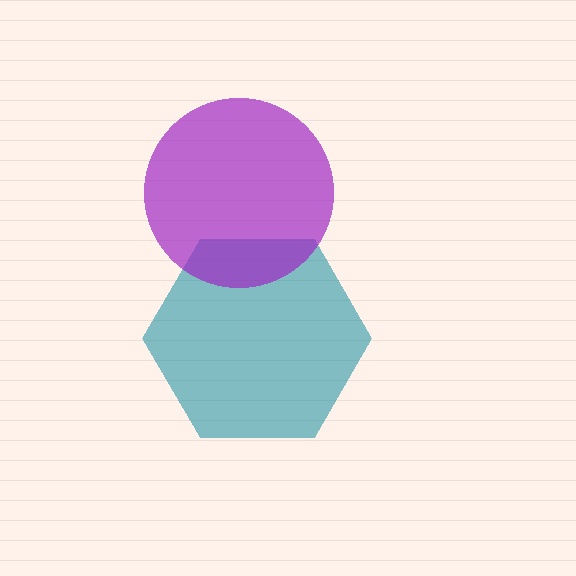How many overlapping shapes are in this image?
There are 2 overlapping shapes in the image.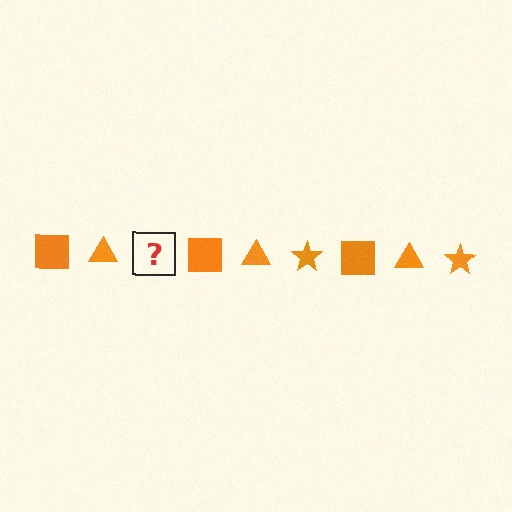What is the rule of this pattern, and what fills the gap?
The rule is that the pattern cycles through square, triangle, star shapes in orange. The gap should be filled with an orange star.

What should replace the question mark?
The question mark should be replaced with an orange star.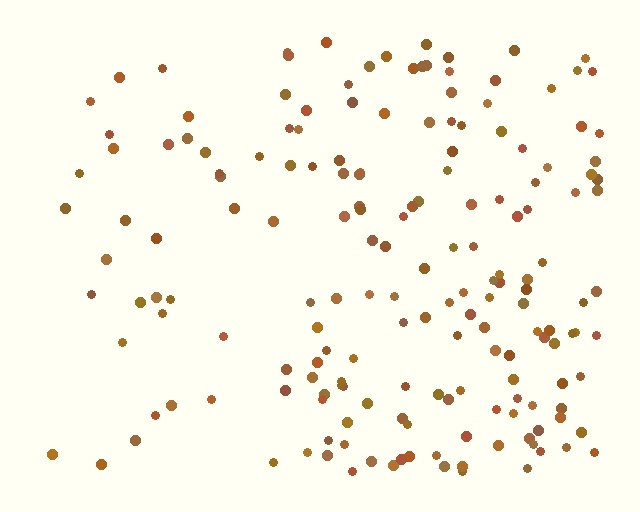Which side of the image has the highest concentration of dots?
The right.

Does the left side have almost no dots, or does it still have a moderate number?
Still a moderate number, just noticeably fewer than the right.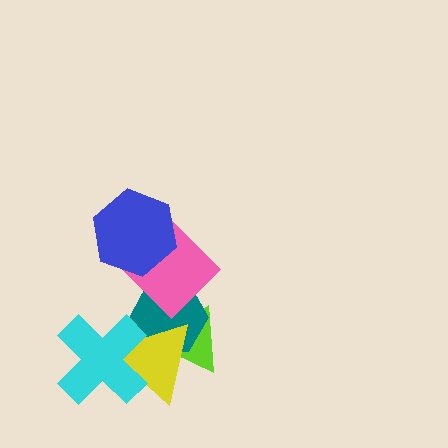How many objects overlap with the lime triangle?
3 objects overlap with the lime triangle.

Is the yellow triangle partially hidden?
Yes, it is partially covered by another shape.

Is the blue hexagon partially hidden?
No, no other shape covers it.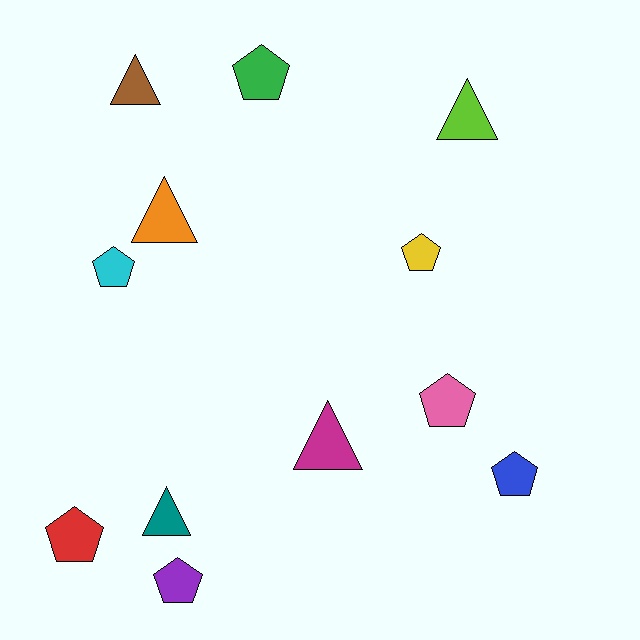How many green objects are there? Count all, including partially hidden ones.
There is 1 green object.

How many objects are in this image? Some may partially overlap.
There are 12 objects.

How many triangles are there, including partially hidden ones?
There are 5 triangles.